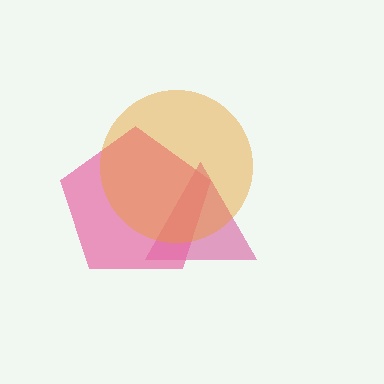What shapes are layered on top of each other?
The layered shapes are: a magenta triangle, a pink pentagon, an orange circle.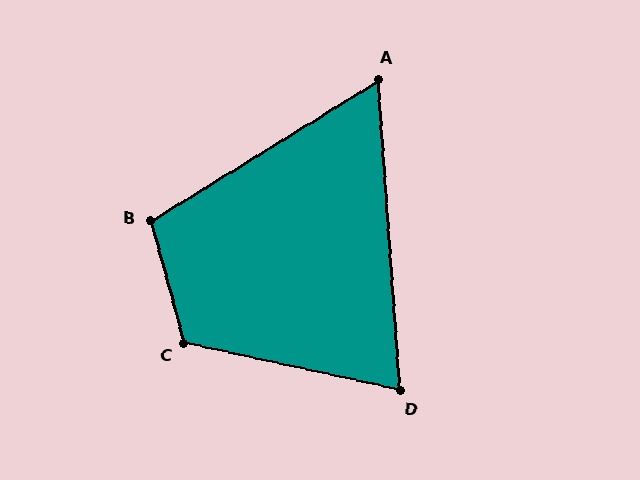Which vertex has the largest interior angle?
C, at approximately 118 degrees.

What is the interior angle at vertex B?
Approximately 106 degrees (obtuse).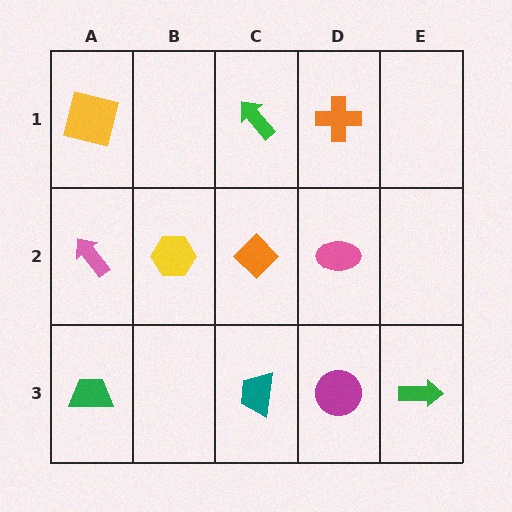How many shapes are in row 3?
4 shapes.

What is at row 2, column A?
A pink arrow.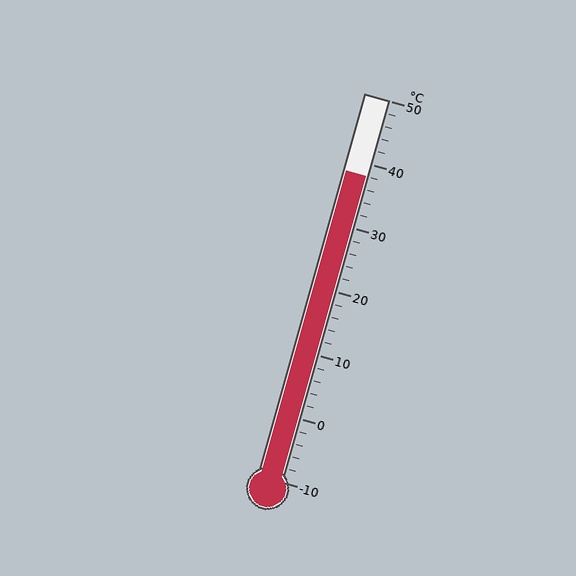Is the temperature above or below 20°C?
The temperature is above 20°C.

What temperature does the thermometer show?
The thermometer shows approximately 38°C.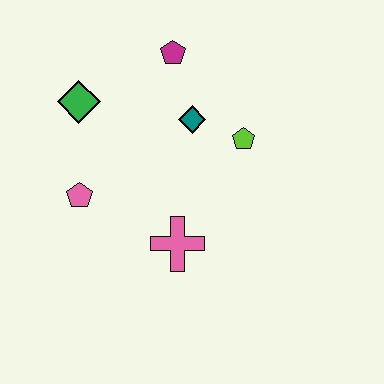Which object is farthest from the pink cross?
The magenta pentagon is farthest from the pink cross.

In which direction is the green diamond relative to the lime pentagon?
The green diamond is to the left of the lime pentagon.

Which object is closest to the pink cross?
The pink pentagon is closest to the pink cross.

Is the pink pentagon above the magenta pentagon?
No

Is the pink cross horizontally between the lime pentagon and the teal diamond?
No